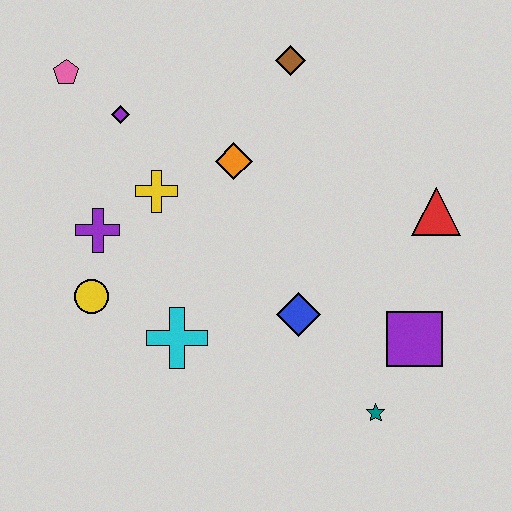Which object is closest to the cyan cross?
The yellow circle is closest to the cyan cross.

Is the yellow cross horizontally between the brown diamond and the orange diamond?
No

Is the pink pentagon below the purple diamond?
No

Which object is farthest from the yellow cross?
The teal star is farthest from the yellow cross.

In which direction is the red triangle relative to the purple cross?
The red triangle is to the right of the purple cross.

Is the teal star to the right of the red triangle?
No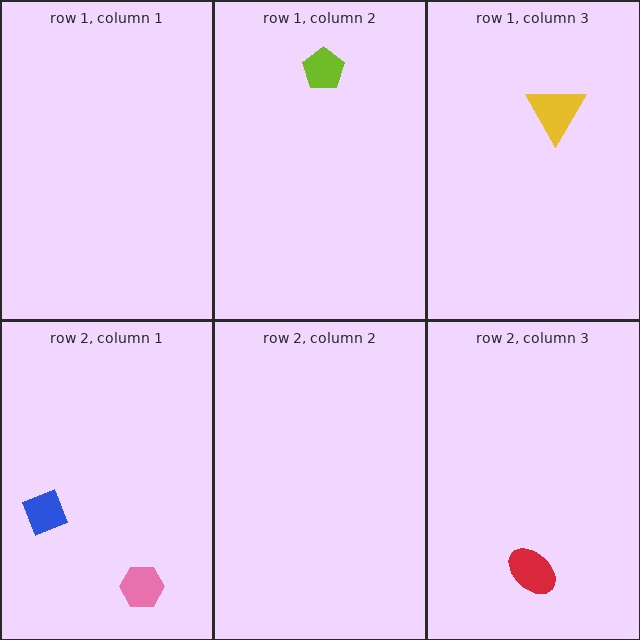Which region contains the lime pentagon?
The row 1, column 2 region.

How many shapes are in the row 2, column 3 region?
1.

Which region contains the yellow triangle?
The row 1, column 3 region.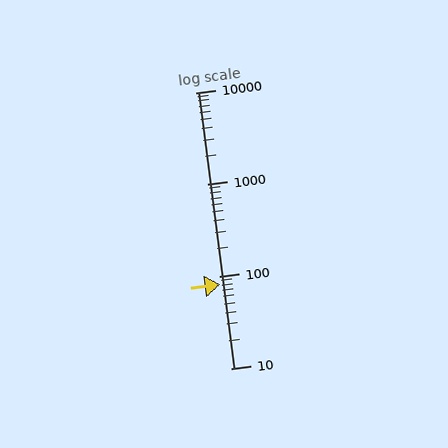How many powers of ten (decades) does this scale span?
The scale spans 3 decades, from 10 to 10000.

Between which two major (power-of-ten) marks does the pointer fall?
The pointer is between 10 and 100.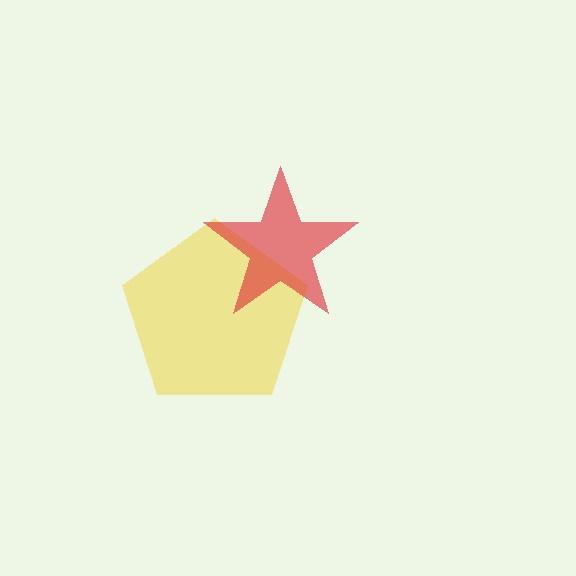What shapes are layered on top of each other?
The layered shapes are: a yellow pentagon, a red star.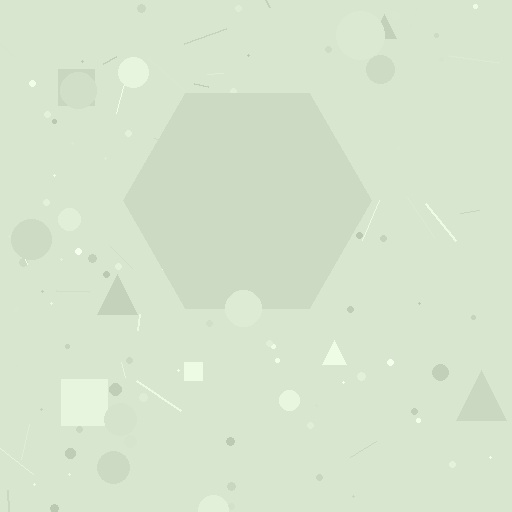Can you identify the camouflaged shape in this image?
The camouflaged shape is a hexagon.